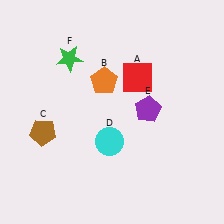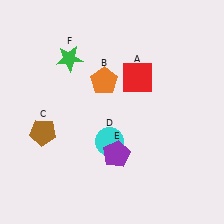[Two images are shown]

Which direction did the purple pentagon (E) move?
The purple pentagon (E) moved down.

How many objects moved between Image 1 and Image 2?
1 object moved between the two images.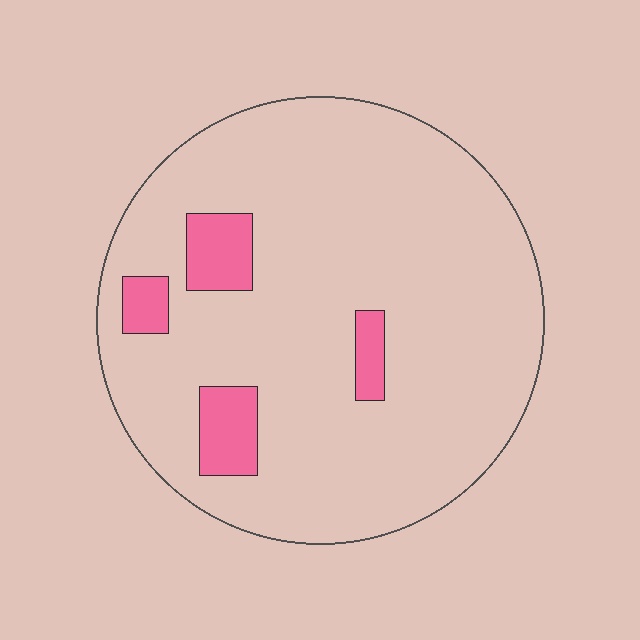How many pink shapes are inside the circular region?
4.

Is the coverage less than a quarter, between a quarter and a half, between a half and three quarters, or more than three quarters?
Less than a quarter.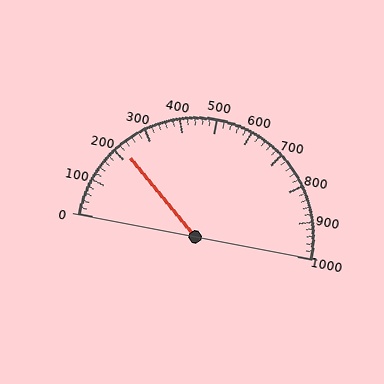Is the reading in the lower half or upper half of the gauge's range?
The reading is in the lower half of the range (0 to 1000).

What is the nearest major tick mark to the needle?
The nearest major tick mark is 200.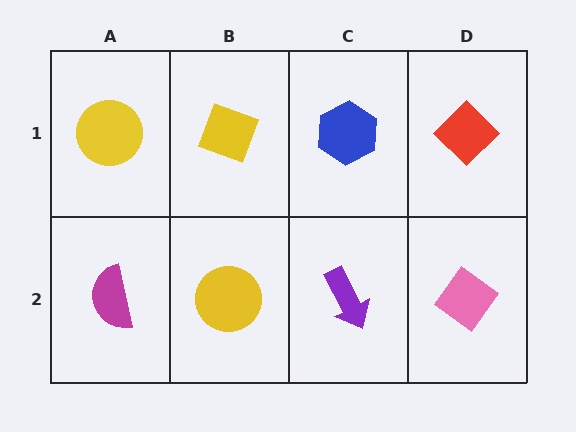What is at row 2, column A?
A magenta semicircle.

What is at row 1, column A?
A yellow circle.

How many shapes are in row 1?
4 shapes.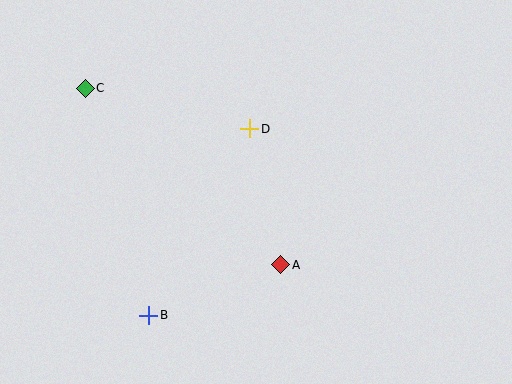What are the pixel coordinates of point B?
Point B is at (149, 315).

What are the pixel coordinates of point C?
Point C is at (85, 88).